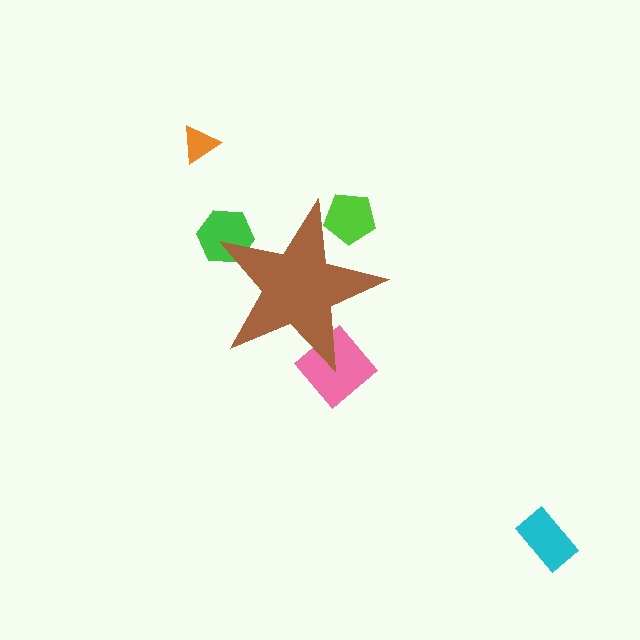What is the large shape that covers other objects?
A brown star.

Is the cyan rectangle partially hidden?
No, the cyan rectangle is fully visible.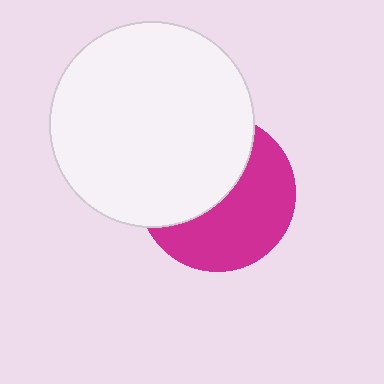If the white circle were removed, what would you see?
You would see the complete magenta circle.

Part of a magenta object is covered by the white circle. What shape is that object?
It is a circle.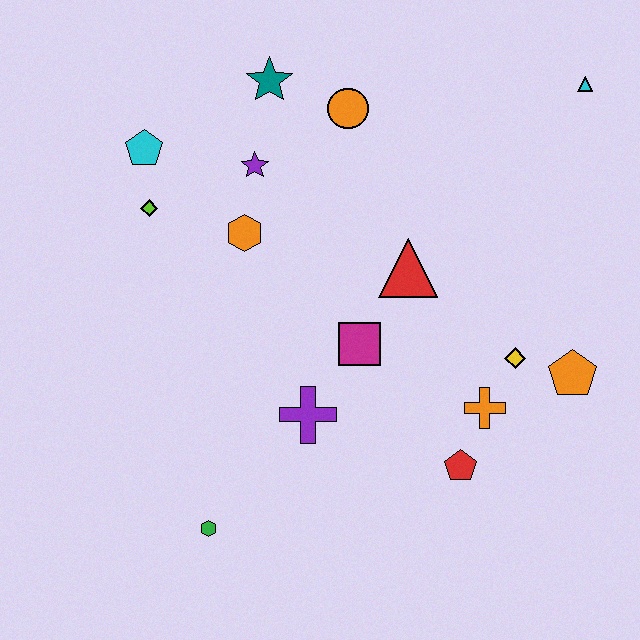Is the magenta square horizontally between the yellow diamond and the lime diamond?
Yes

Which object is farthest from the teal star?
The green hexagon is farthest from the teal star.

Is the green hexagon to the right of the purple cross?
No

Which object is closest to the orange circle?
The teal star is closest to the orange circle.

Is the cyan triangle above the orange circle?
Yes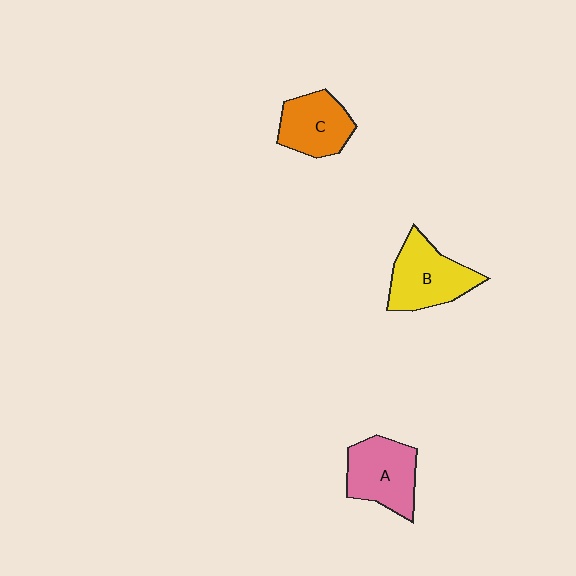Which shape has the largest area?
Shape B (yellow).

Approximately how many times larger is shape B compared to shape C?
Approximately 1.2 times.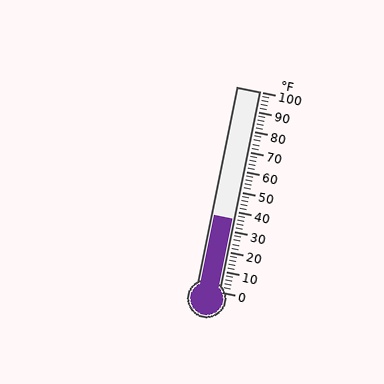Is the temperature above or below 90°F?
The temperature is below 90°F.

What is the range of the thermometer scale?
The thermometer scale ranges from 0°F to 100°F.